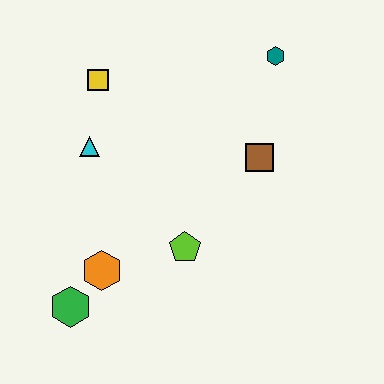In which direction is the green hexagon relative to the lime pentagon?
The green hexagon is to the left of the lime pentagon.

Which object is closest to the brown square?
The teal hexagon is closest to the brown square.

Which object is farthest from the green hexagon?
The teal hexagon is farthest from the green hexagon.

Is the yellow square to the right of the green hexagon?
Yes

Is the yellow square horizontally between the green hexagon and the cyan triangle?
No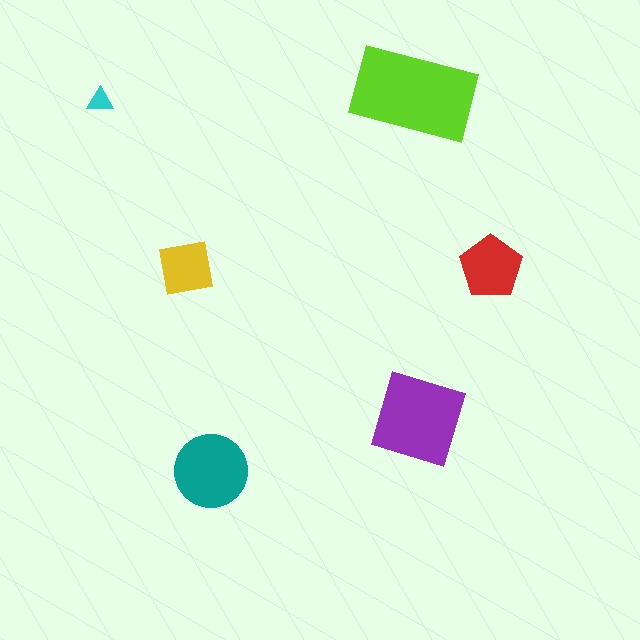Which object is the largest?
The lime rectangle.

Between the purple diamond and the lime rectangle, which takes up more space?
The lime rectangle.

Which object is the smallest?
The cyan triangle.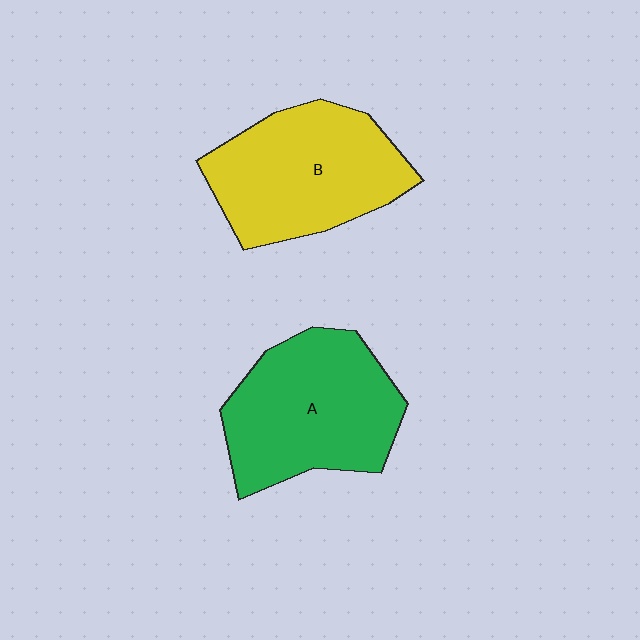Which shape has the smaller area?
Shape B (yellow).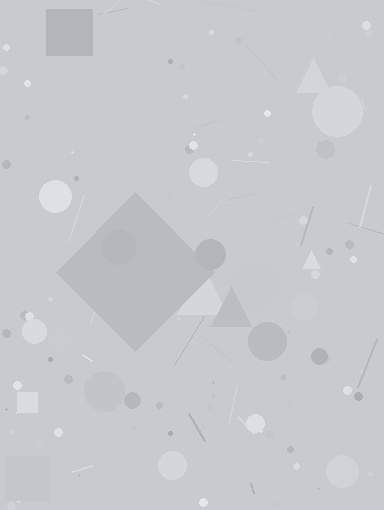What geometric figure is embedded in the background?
A diamond is embedded in the background.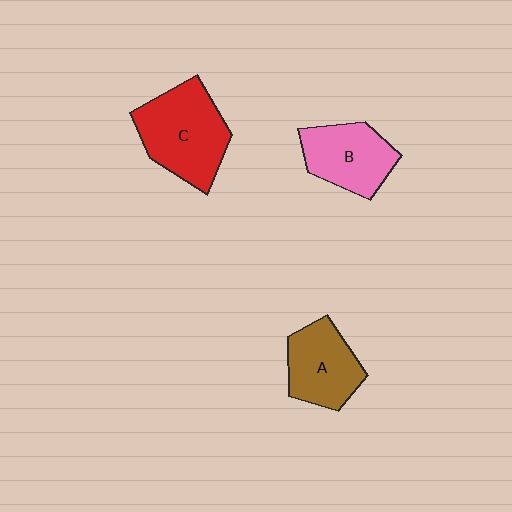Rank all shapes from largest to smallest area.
From largest to smallest: C (red), B (pink), A (brown).